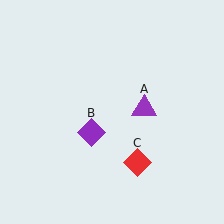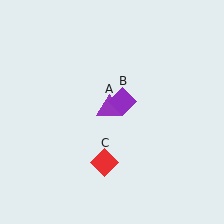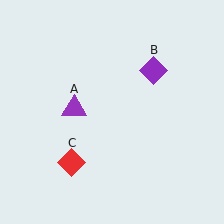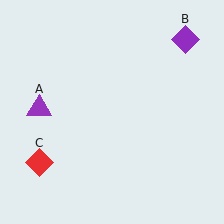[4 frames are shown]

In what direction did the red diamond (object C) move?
The red diamond (object C) moved left.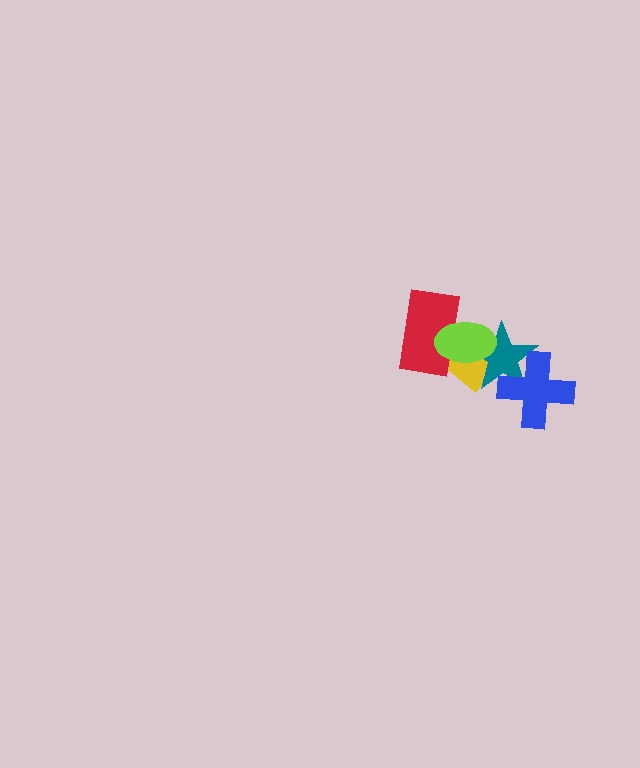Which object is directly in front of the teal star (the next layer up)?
The lime ellipse is directly in front of the teal star.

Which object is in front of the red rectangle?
The lime ellipse is in front of the red rectangle.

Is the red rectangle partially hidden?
Yes, it is partially covered by another shape.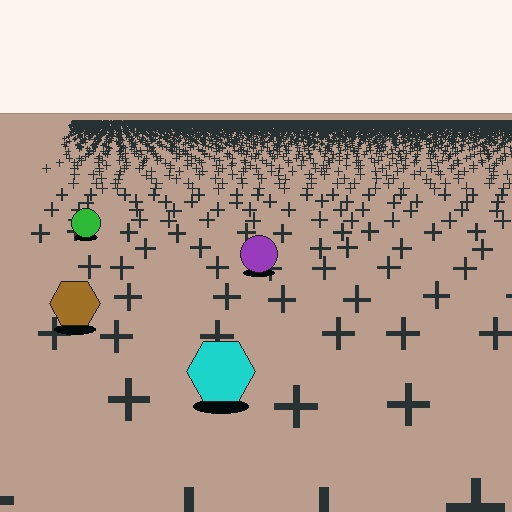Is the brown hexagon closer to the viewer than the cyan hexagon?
No. The cyan hexagon is closer — you can tell from the texture gradient: the ground texture is coarser near it.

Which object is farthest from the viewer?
The green circle is farthest from the viewer. It appears smaller and the ground texture around it is denser.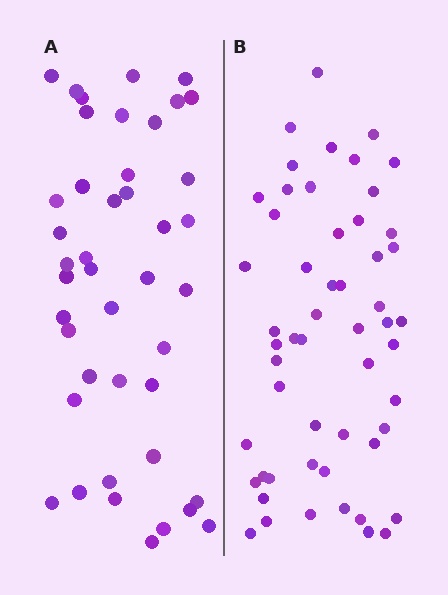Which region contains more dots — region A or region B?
Region B (the right region) has more dots.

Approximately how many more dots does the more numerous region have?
Region B has roughly 12 or so more dots than region A.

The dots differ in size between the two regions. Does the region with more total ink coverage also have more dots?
No. Region A has more total ink coverage because its dots are larger, but region B actually contains more individual dots. Total area can be misleading — the number of items is what matters here.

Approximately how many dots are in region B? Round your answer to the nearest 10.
About 50 dots. (The exact count is 54, which rounds to 50.)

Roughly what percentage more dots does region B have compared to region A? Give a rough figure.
About 25% more.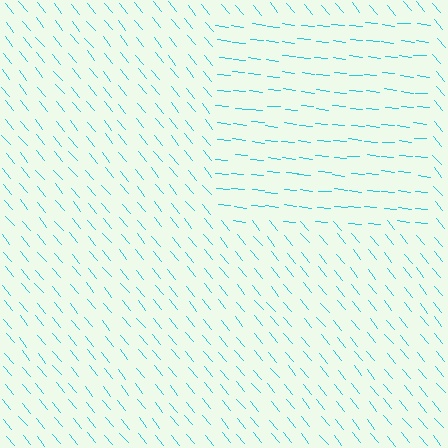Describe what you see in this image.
The image is filled with small cyan line segments. A rectangle region in the image has lines oriented differently from the surrounding lines, creating a visible texture boundary.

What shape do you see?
I see a rectangle.